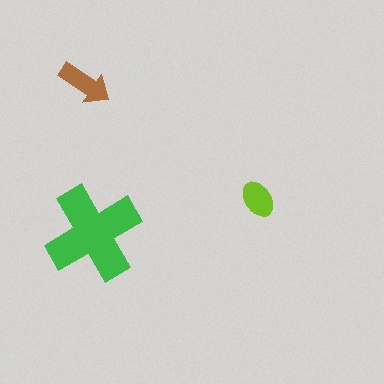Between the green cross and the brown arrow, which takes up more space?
The green cross.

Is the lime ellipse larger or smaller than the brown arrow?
Smaller.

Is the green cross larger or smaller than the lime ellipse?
Larger.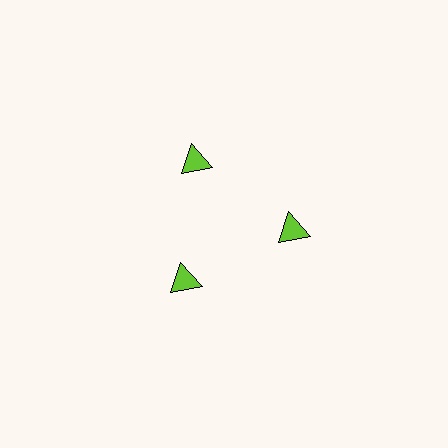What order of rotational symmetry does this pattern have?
This pattern has 3-fold rotational symmetry.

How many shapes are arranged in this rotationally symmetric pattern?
There are 3 shapes, arranged in 3 groups of 1.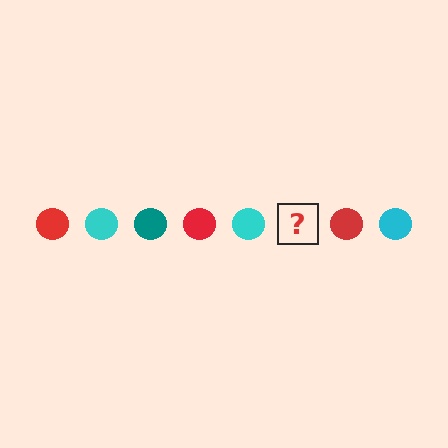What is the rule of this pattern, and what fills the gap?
The rule is that the pattern cycles through red, cyan, teal circles. The gap should be filled with a teal circle.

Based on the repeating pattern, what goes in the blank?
The blank should be a teal circle.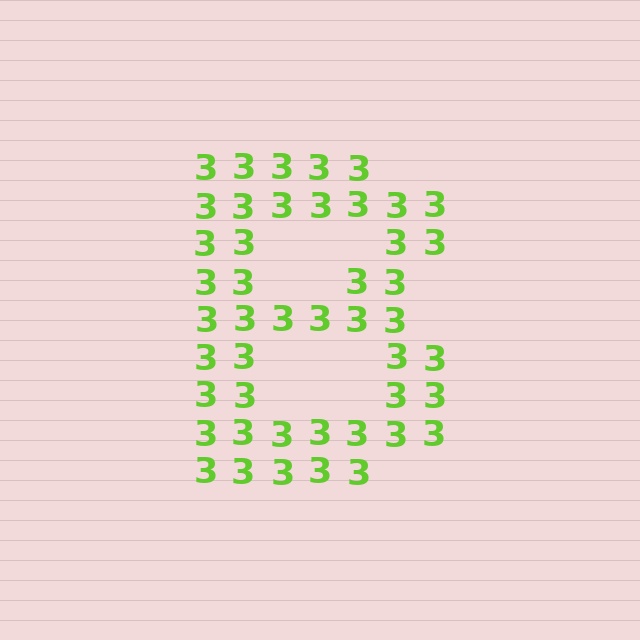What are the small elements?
The small elements are digit 3's.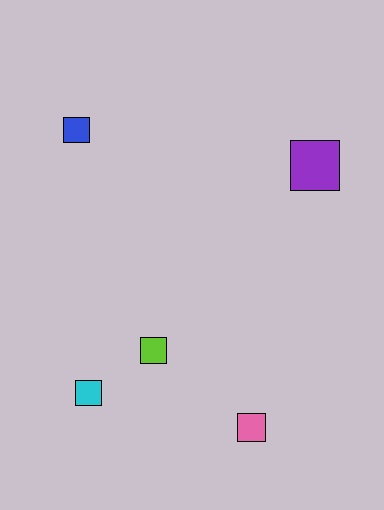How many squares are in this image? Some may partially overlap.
There are 5 squares.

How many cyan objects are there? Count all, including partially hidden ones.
There is 1 cyan object.